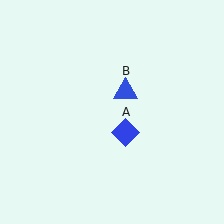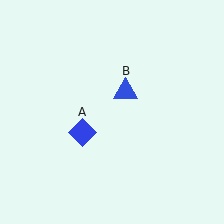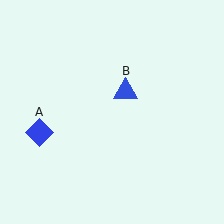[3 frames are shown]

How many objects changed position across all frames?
1 object changed position: blue diamond (object A).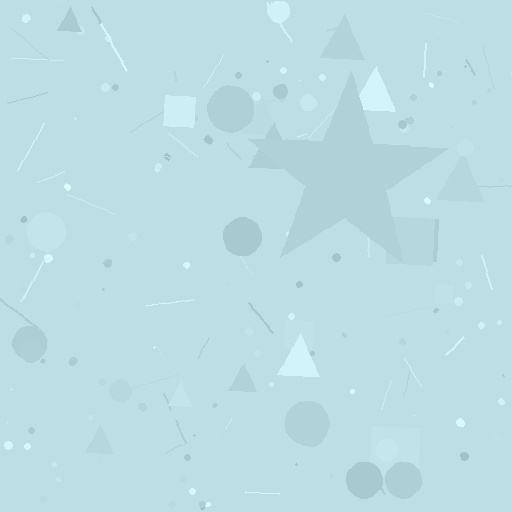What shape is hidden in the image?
A star is hidden in the image.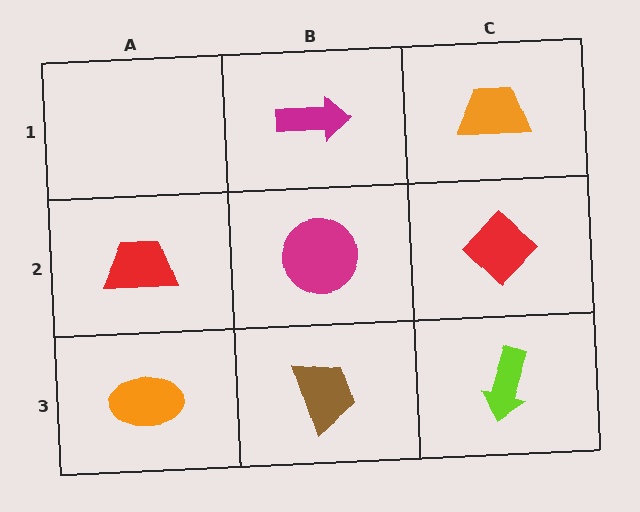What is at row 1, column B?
A magenta arrow.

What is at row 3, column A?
An orange ellipse.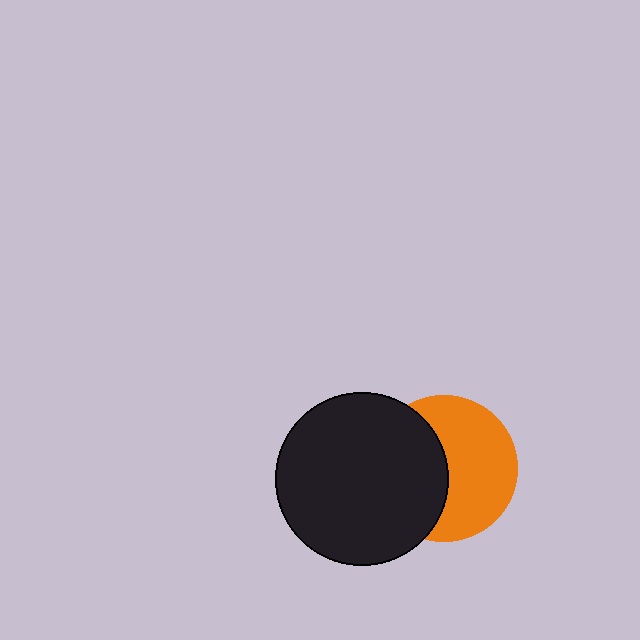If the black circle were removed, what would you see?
You would see the complete orange circle.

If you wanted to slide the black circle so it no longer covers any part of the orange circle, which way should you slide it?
Slide it left — that is the most direct way to separate the two shapes.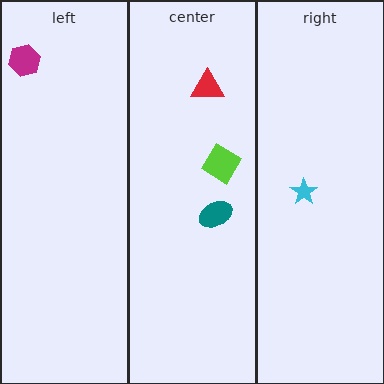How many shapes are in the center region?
3.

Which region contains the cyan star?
The right region.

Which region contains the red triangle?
The center region.